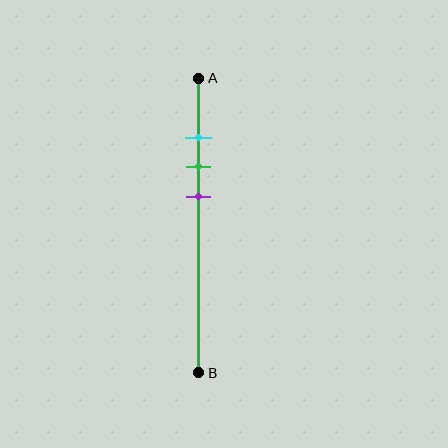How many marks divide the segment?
There are 3 marks dividing the segment.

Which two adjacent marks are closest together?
The cyan and green marks are the closest adjacent pair.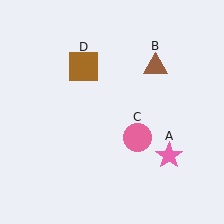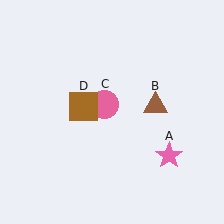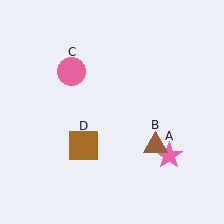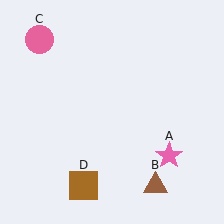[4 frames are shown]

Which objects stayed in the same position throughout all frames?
Pink star (object A) remained stationary.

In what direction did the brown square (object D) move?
The brown square (object D) moved down.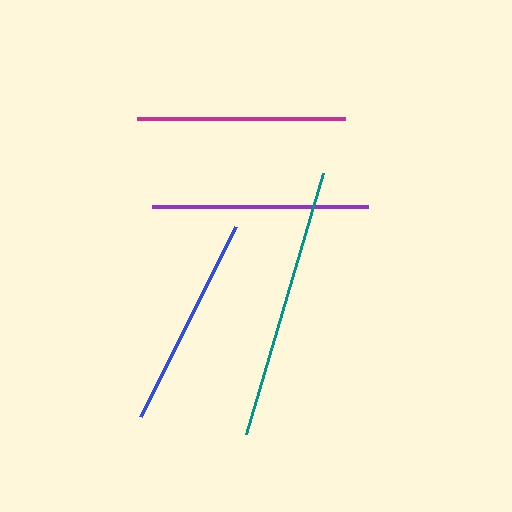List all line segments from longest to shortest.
From longest to shortest: teal, purple, blue, magenta.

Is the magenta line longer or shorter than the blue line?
The blue line is longer than the magenta line.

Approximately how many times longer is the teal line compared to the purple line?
The teal line is approximately 1.3 times the length of the purple line.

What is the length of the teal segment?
The teal segment is approximately 272 pixels long.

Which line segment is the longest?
The teal line is the longest at approximately 272 pixels.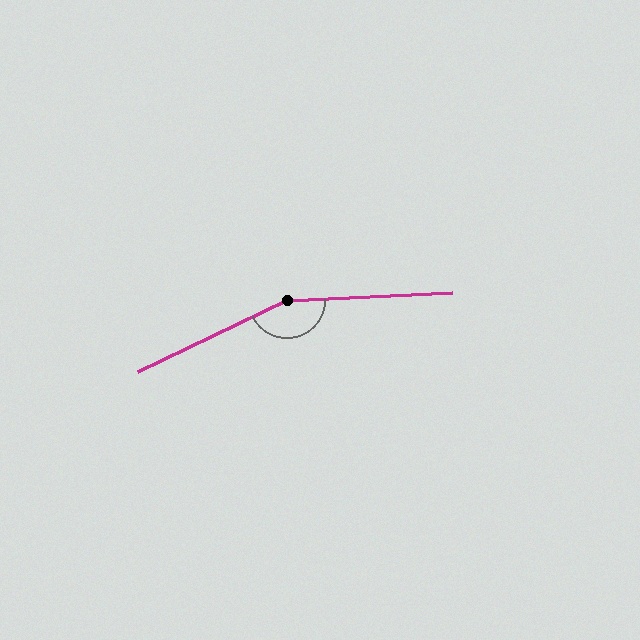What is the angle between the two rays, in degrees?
Approximately 157 degrees.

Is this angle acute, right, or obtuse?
It is obtuse.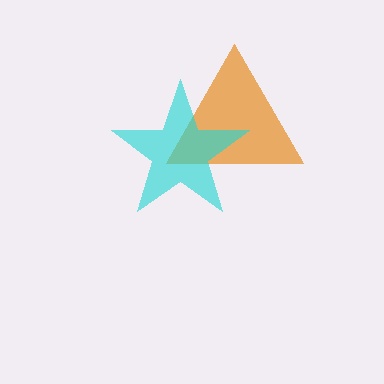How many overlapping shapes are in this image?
There are 2 overlapping shapes in the image.